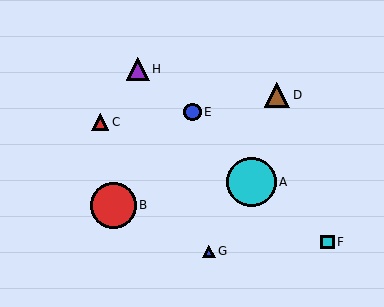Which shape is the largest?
The cyan circle (labeled A) is the largest.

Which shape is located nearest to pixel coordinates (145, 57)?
The purple triangle (labeled H) at (138, 69) is nearest to that location.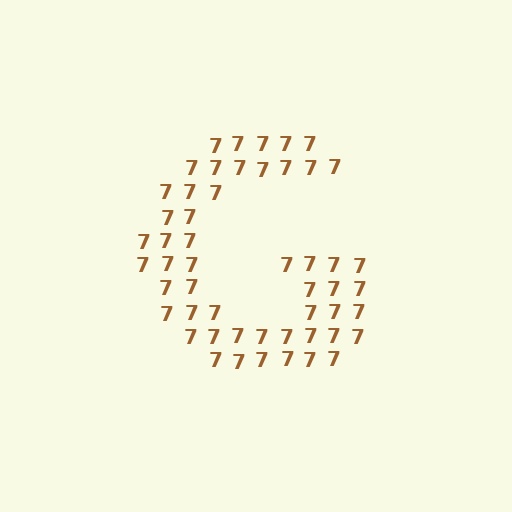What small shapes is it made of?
It is made of small digit 7's.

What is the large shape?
The large shape is the letter G.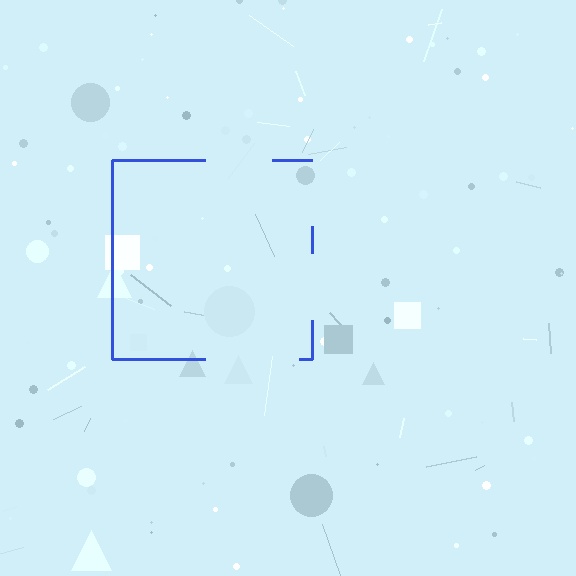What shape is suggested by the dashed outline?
The dashed outline suggests a square.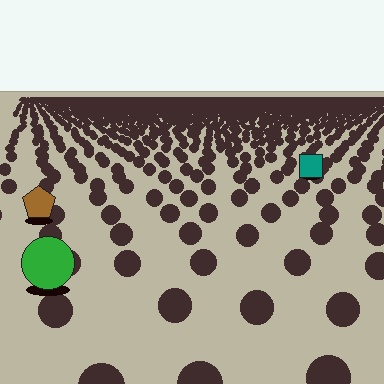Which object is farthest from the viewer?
The teal square is farthest from the viewer. It appears smaller and the ground texture around it is denser.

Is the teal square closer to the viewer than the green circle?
No. The green circle is closer — you can tell from the texture gradient: the ground texture is coarser near it.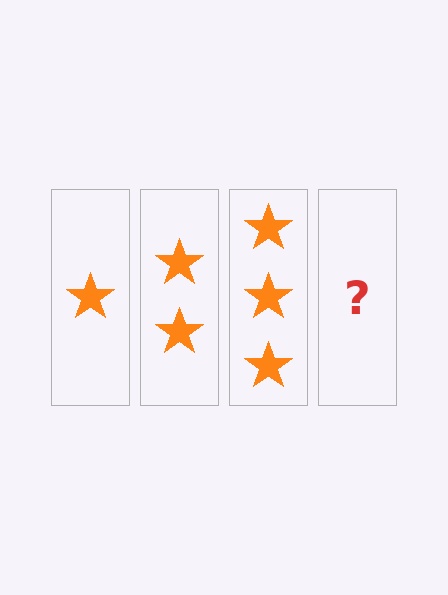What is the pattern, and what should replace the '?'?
The pattern is that each step adds one more star. The '?' should be 4 stars.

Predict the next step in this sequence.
The next step is 4 stars.